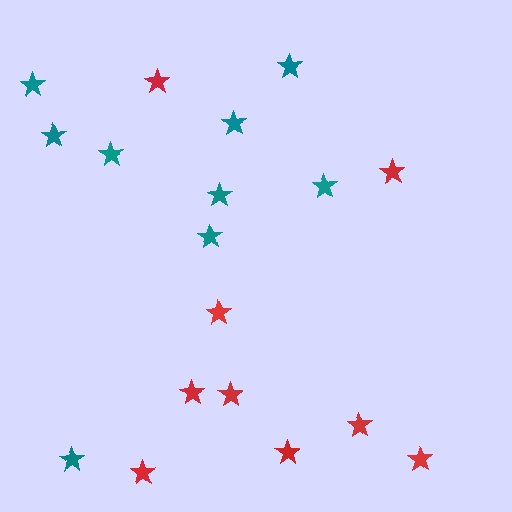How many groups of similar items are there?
There are 2 groups: one group of red stars (9) and one group of teal stars (9).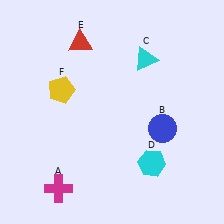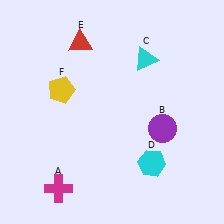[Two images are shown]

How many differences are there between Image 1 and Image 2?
There is 1 difference between the two images.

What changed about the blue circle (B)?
In Image 1, B is blue. In Image 2, it changed to purple.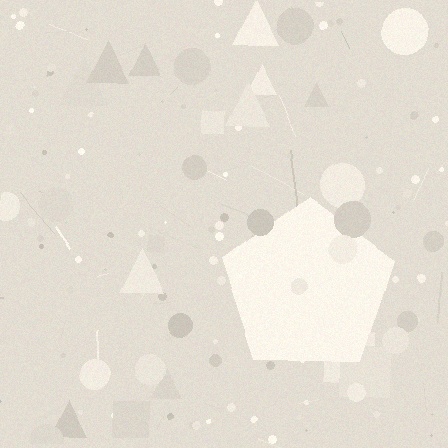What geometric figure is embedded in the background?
A pentagon is embedded in the background.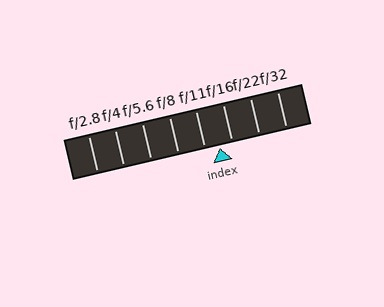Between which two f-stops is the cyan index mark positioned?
The index mark is between f/11 and f/16.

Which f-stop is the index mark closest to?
The index mark is closest to f/16.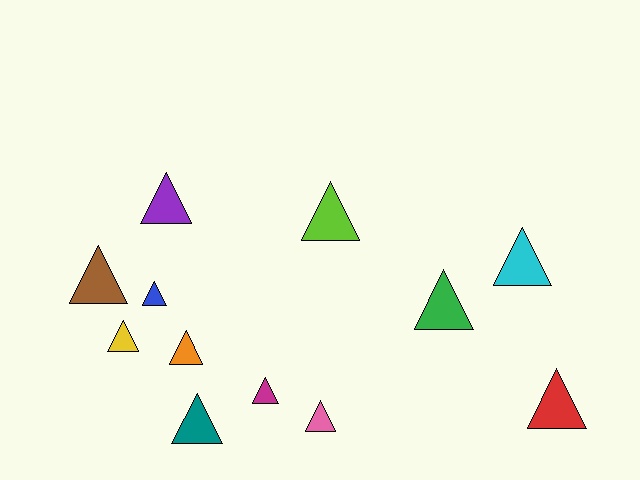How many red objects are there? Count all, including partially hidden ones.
There is 1 red object.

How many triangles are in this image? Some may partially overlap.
There are 12 triangles.